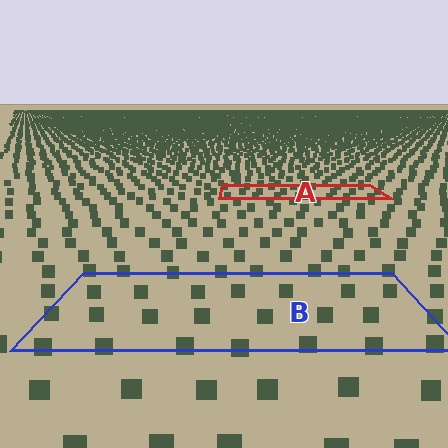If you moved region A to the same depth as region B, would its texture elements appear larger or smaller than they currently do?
They would appear larger. At a closer depth, the same texture elements are projected at a bigger on-screen size.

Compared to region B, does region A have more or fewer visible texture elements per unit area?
Region A has more texture elements per unit area — they are packed more densely because it is farther away.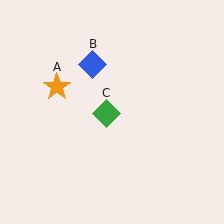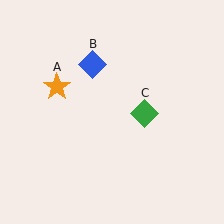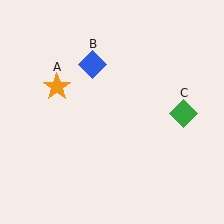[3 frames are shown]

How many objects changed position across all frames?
1 object changed position: green diamond (object C).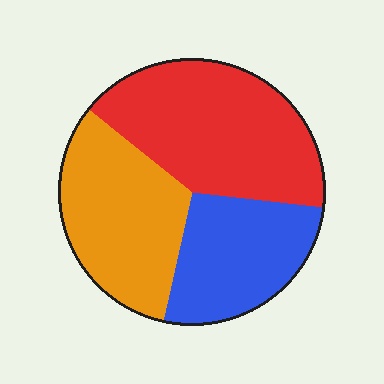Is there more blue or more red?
Red.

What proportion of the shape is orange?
Orange covers 32% of the shape.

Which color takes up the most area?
Red, at roughly 40%.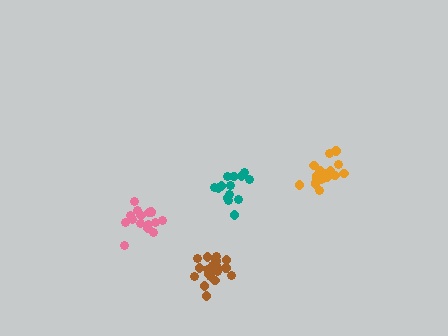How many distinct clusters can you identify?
There are 4 distinct clusters.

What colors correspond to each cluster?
The clusters are colored: pink, brown, orange, teal.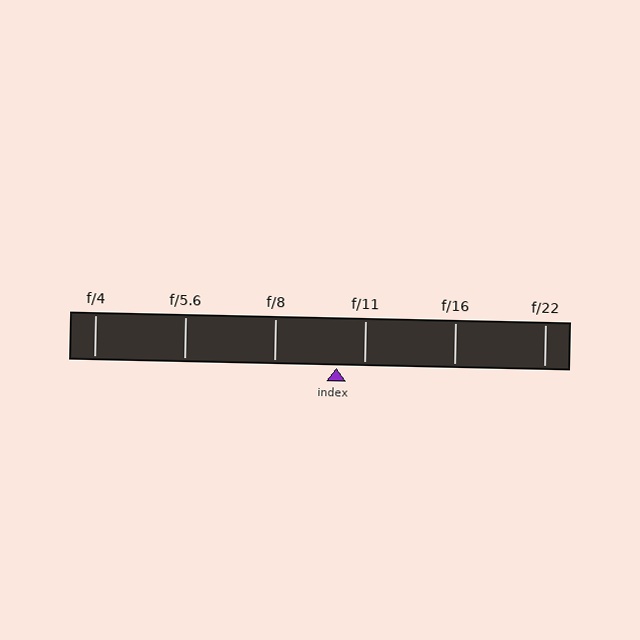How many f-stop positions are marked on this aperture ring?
There are 6 f-stop positions marked.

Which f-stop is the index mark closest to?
The index mark is closest to f/11.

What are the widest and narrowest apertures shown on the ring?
The widest aperture shown is f/4 and the narrowest is f/22.